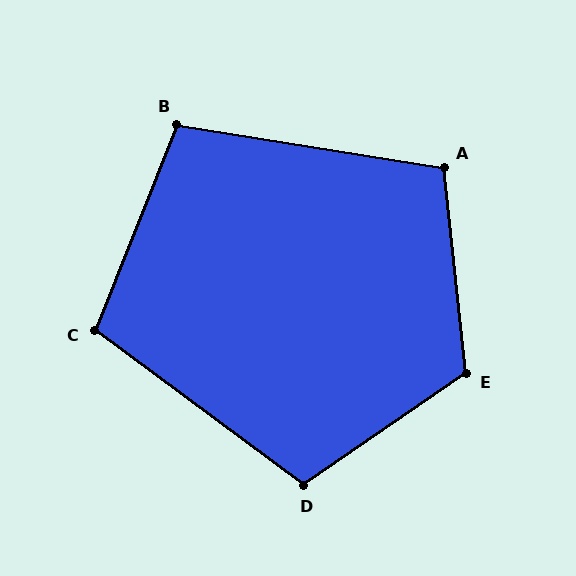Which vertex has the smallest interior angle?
B, at approximately 103 degrees.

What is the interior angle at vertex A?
Approximately 105 degrees (obtuse).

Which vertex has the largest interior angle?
E, at approximately 118 degrees.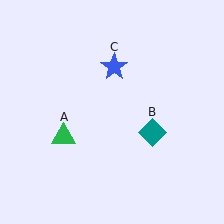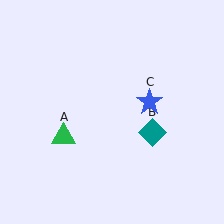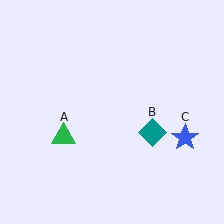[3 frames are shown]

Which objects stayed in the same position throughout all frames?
Green triangle (object A) and teal diamond (object B) remained stationary.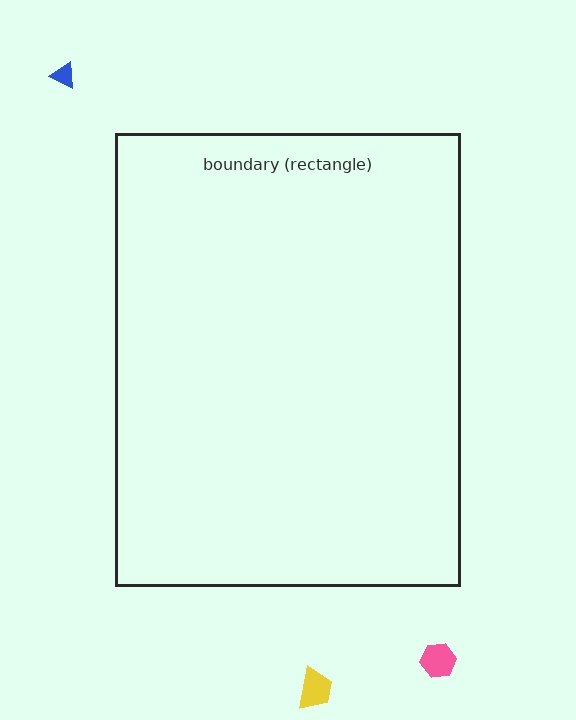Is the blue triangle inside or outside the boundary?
Outside.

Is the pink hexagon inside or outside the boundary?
Outside.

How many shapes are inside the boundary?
0 inside, 3 outside.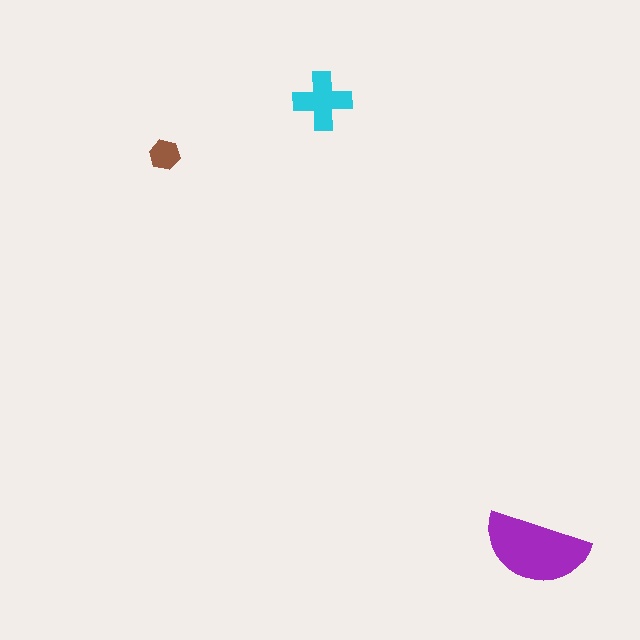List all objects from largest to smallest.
The purple semicircle, the cyan cross, the brown hexagon.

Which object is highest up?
The cyan cross is topmost.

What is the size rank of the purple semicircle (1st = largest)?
1st.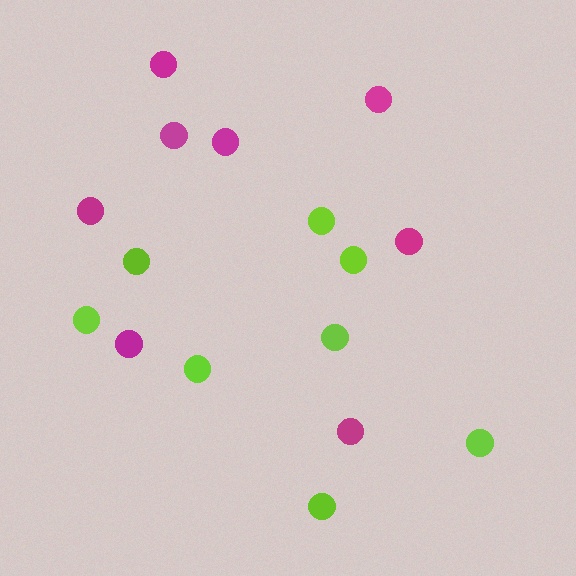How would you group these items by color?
There are 2 groups: one group of magenta circles (8) and one group of lime circles (8).